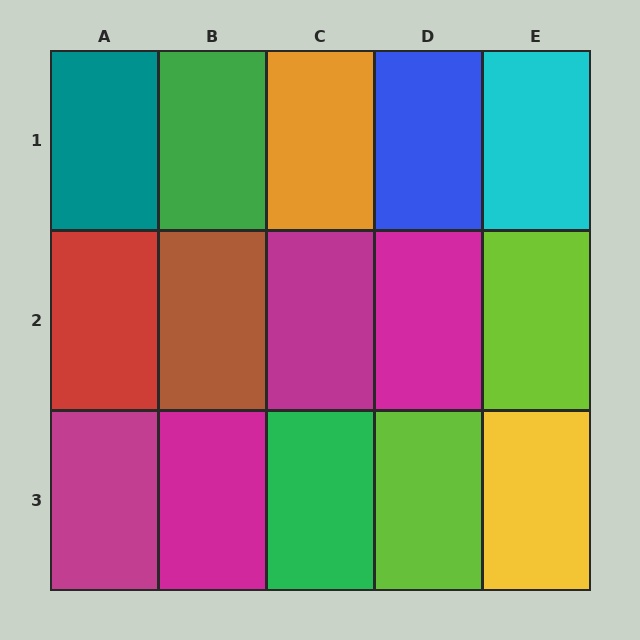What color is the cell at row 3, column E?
Yellow.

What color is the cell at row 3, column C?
Green.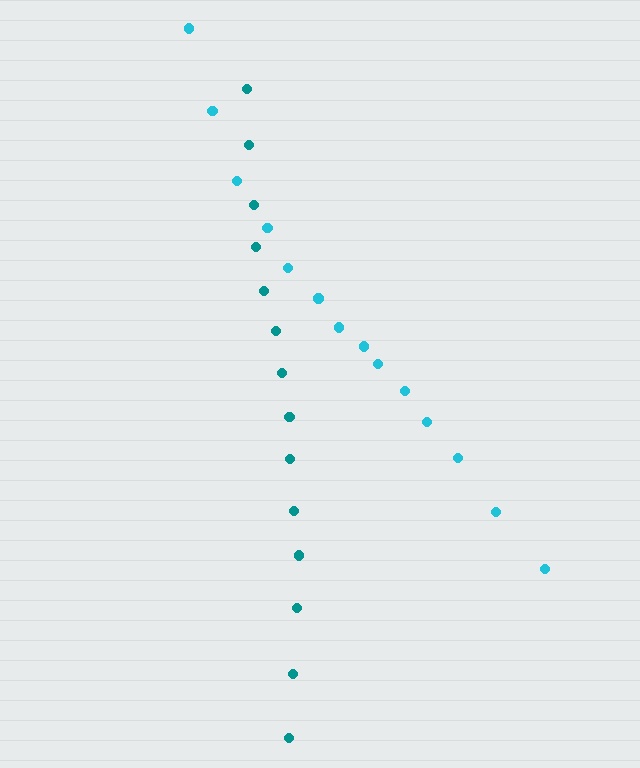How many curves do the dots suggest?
There are 2 distinct paths.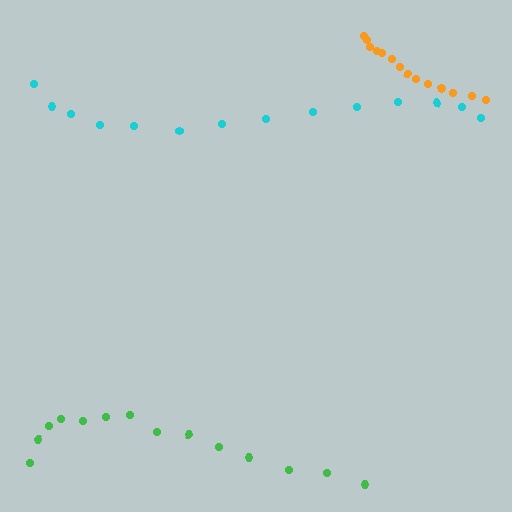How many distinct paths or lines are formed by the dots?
There are 3 distinct paths.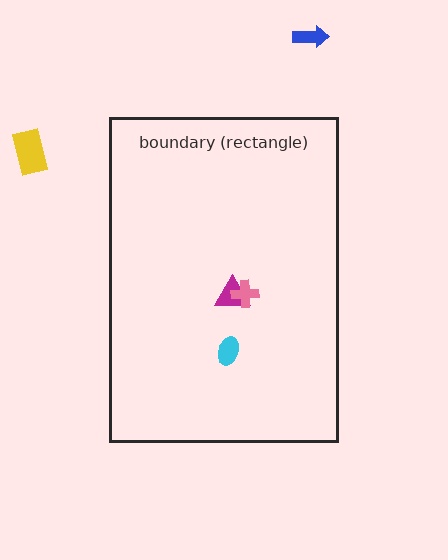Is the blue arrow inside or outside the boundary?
Outside.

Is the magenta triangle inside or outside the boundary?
Inside.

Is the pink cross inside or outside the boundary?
Inside.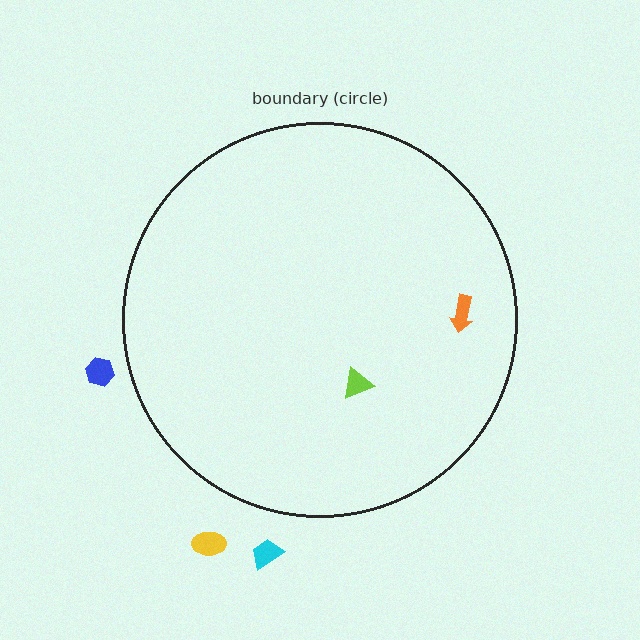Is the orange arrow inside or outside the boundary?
Inside.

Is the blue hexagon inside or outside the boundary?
Outside.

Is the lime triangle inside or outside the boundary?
Inside.